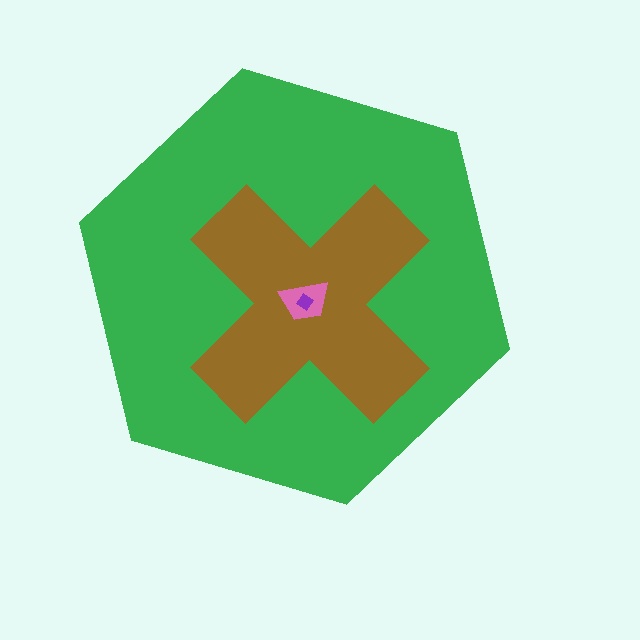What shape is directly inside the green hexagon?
The brown cross.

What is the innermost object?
The purple diamond.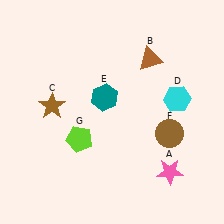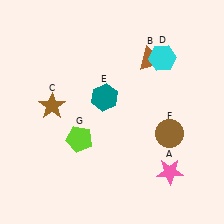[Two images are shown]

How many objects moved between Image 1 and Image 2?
1 object moved between the two images.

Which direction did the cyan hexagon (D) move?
The cyan hexagon (D) moved up.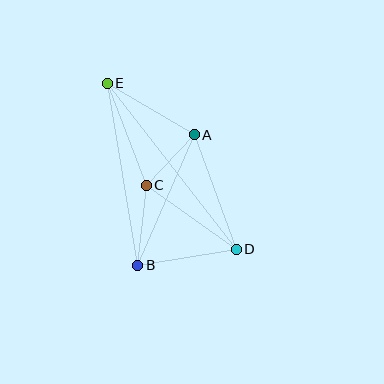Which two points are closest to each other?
Points A and C are closest to each other.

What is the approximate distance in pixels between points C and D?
The distance between C and D is approximately 111 pixels.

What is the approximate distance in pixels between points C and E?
The distance between C and E is approximately 109 pixels.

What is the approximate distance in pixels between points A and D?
The distance between A and D is approximately 122 pixels.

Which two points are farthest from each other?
Points D and E are farthest from each other.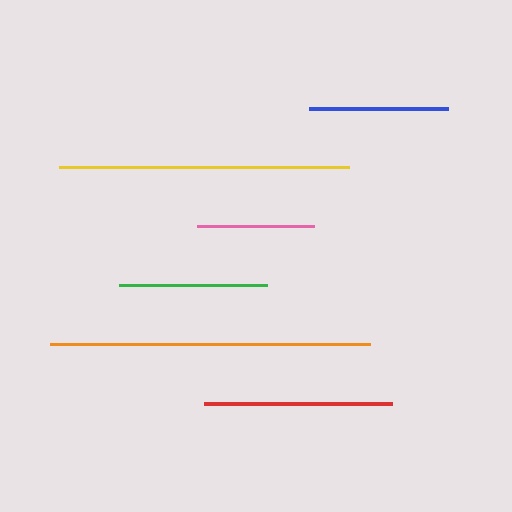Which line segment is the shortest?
The pink line is the shortest at approximately 117 pixels.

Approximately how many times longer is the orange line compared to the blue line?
The orange line is approximately 2.3 times the length of the blue line.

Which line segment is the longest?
The orange line is the longest at approximately 320 pixels.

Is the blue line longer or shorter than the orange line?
The orange line is longer than the blue line.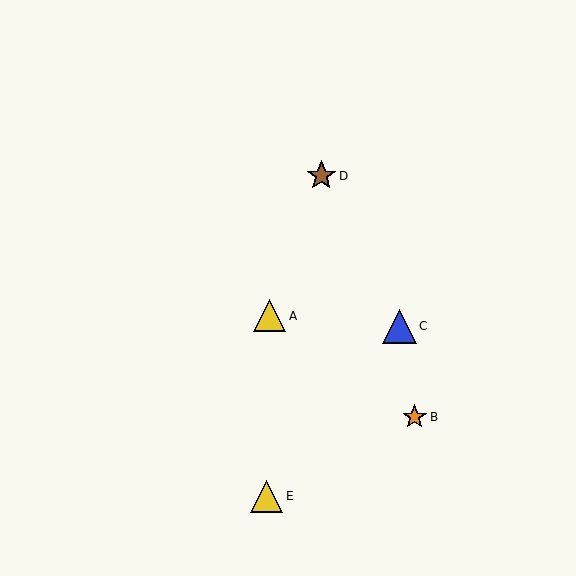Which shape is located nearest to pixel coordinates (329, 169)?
The brown star (labeled D) at (321, 176) is nearest to that location.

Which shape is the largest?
The blue triangle (labeled C) is the largest.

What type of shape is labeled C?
Shape C is a blue triangle.